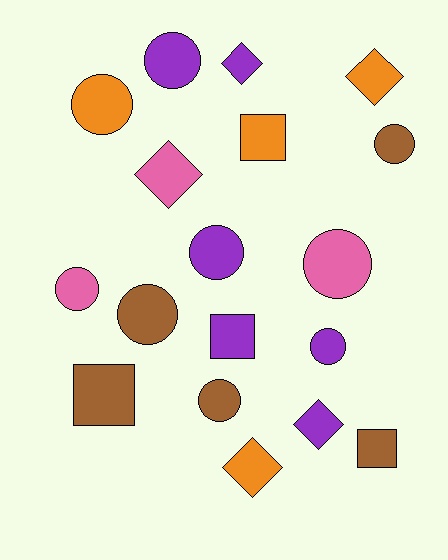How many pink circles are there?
There are 2 pink circles.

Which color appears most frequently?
Purple, with 6 objects.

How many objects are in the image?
There are 18 objects.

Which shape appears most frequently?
Circle, with 9 objects.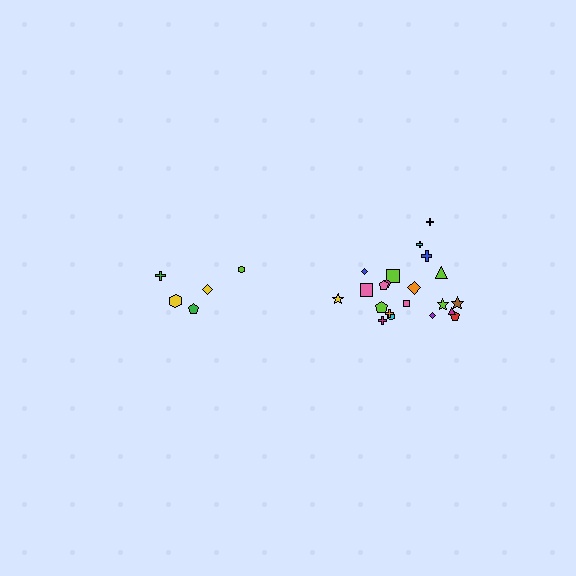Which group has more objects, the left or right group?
The right group.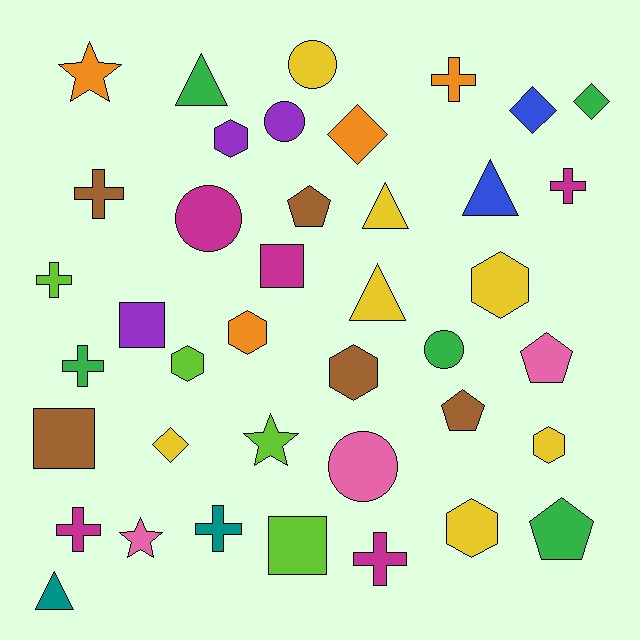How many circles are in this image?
There are 5 circles.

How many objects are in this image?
There are 40 objects.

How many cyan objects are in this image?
There are no cyan objects.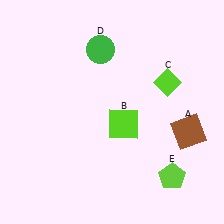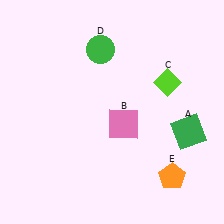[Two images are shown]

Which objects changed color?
A changed from brown to green. B changed from lime to pink. E changed from lime to orange.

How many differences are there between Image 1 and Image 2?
There are 3 differences between the two images.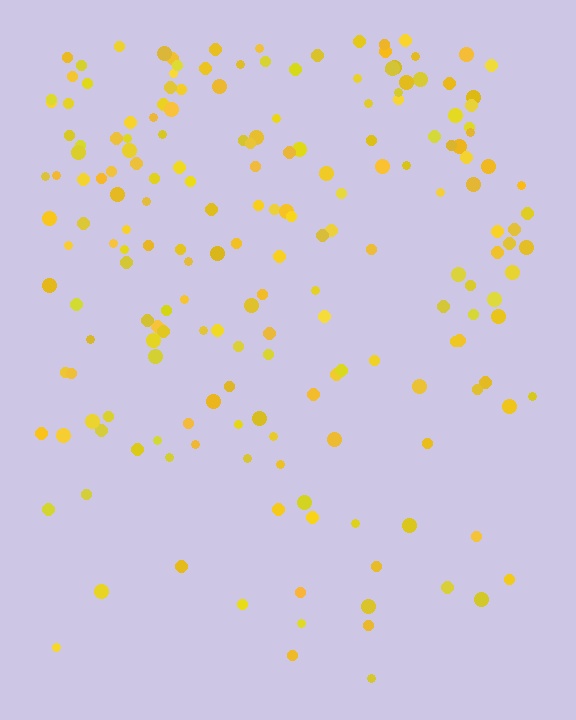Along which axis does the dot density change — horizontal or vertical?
Vertical.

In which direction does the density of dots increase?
From bottom to top, with the top side densest.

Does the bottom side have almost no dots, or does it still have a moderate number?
Still a moderate number, just noticeably fewer than the top.